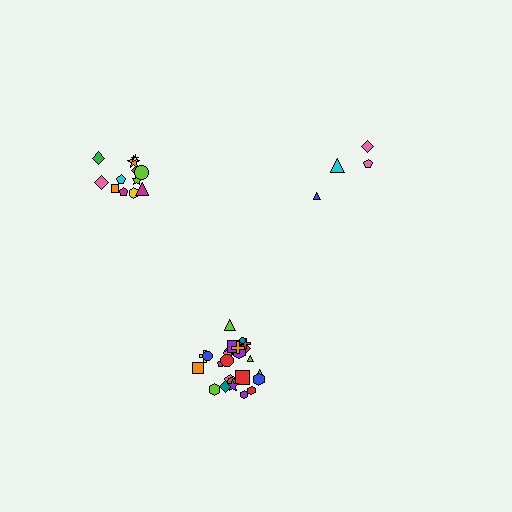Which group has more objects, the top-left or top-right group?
The top-left group.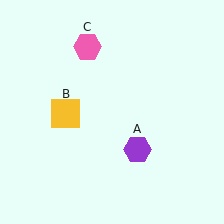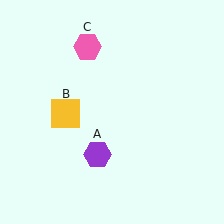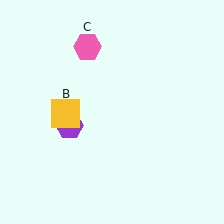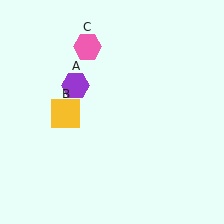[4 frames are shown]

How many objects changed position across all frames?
1 object changed position: purple hexagon (object A).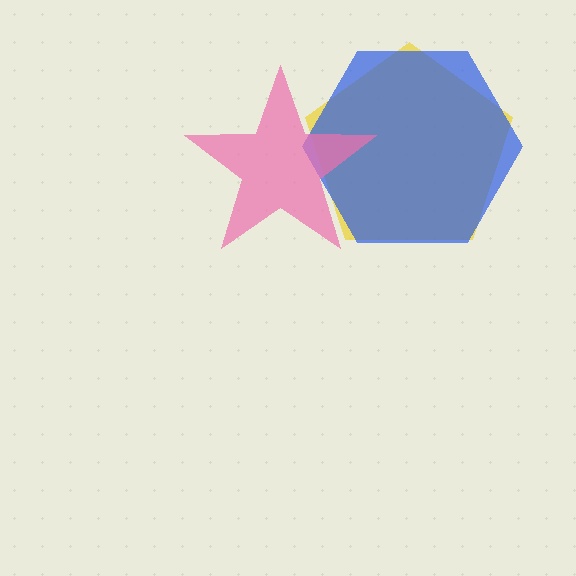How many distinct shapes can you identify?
There are 3 distinct shapes: a yellow pentagon, a blue hexagon, a pink star.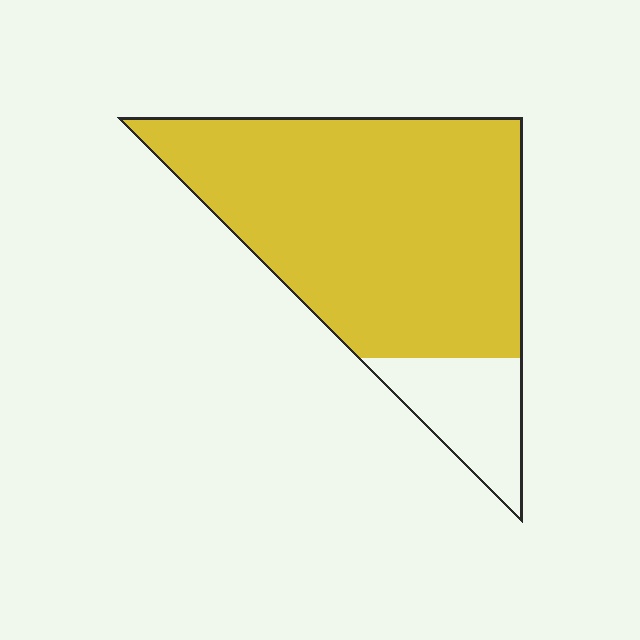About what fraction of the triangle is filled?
About five sixths (5/6).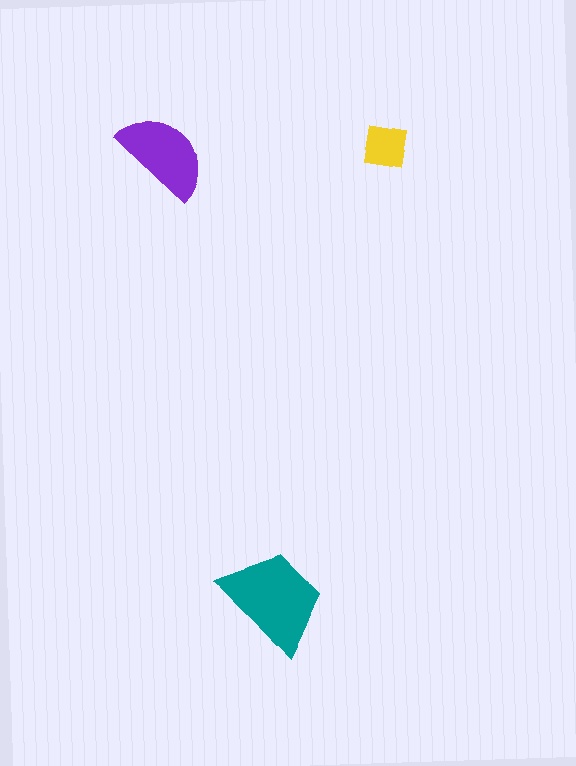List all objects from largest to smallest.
The teal trapezoid, the purple semicircle, the yellow square.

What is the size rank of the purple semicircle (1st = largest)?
2nd.